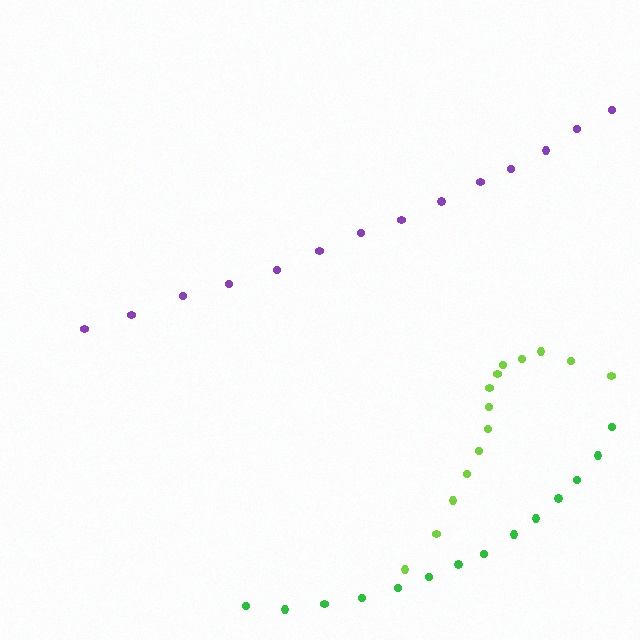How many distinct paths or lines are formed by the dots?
There are 3 distinct paths.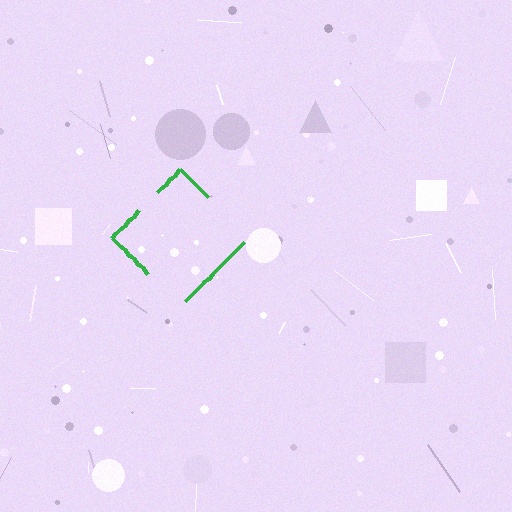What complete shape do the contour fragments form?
The contour fragments form a diamond.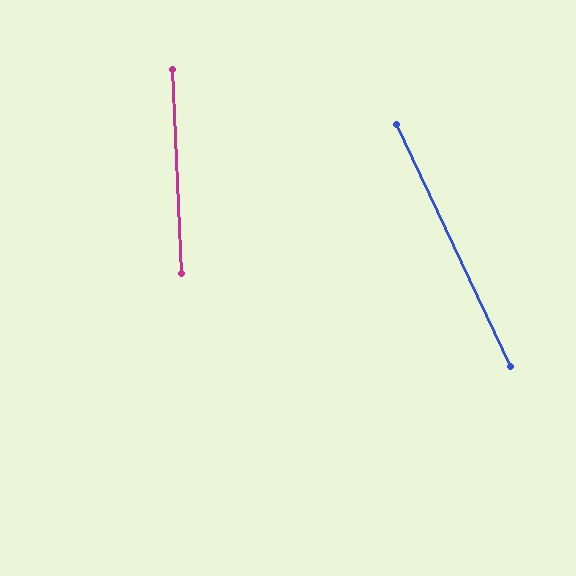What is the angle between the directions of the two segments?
Approximately 23 degrees.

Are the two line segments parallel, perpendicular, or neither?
Neither parallel nor perpendicular — they differ by about 23°.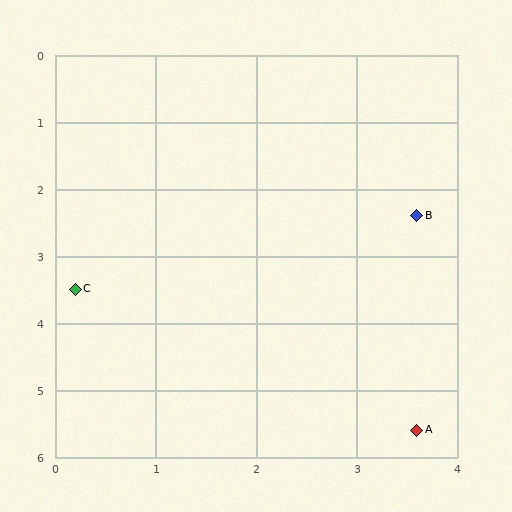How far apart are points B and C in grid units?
Points B and C are about 3.6 grid units apart.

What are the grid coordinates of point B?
Point B is at approximately (3.6, 2.4).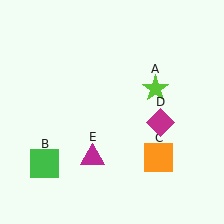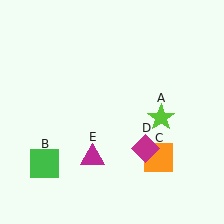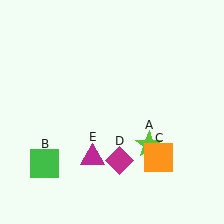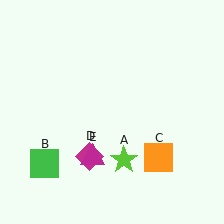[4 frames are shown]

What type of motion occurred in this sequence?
The lime star (object A), magenta diamond (object D) rotated clockwise around the center of the scene.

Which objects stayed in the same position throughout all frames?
Green square (object B) and orange square (object C) and magenta triangle (object E) remained stationary.